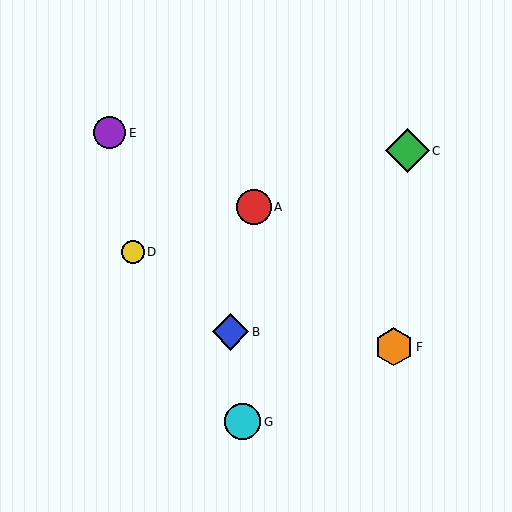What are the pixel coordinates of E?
Object E is at (109, 133).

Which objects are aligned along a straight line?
Objects A, C, D are aligned along a straight line.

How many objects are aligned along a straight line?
3 objects (A, C, D) are aligned along a straight line.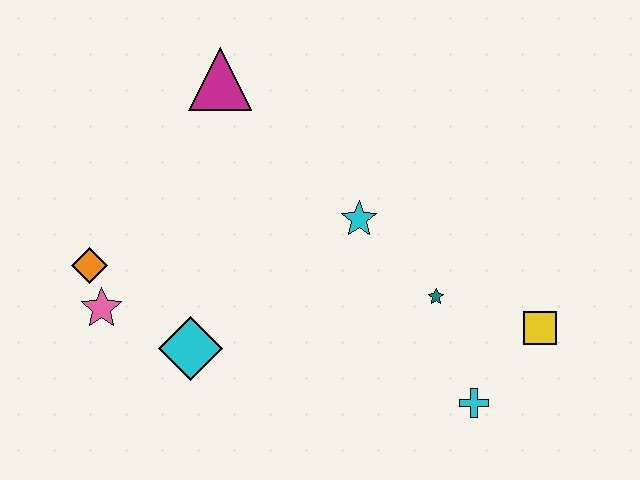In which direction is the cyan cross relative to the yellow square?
The cyan cross is below the yellow square.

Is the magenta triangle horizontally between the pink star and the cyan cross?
Yes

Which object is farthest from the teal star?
The orange diamond is farthest from the teal star.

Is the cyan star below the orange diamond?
No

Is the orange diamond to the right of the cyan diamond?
No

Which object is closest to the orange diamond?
The pink star is closest to the orange diamond.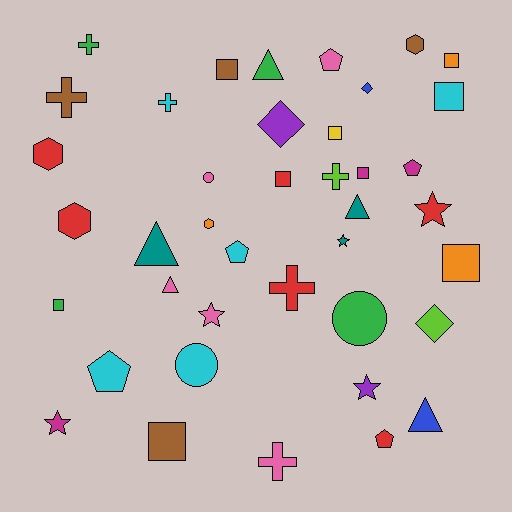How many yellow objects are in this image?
There is 1 yellow object.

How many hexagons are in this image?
There are 4 hexagons.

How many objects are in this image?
There are 40 objects.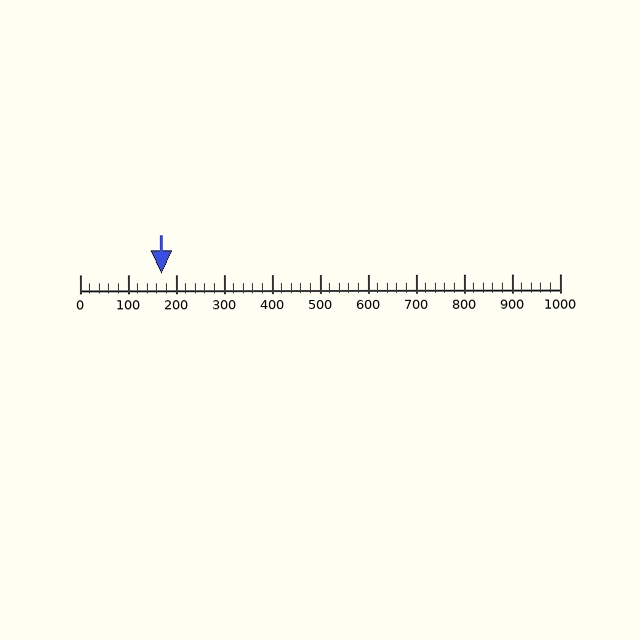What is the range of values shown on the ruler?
The ruler shows values from 0 to 1000.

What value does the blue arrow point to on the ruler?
The blue arrow points to approximately 170.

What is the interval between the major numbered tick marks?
The major tick marks are spaced 100 units apart.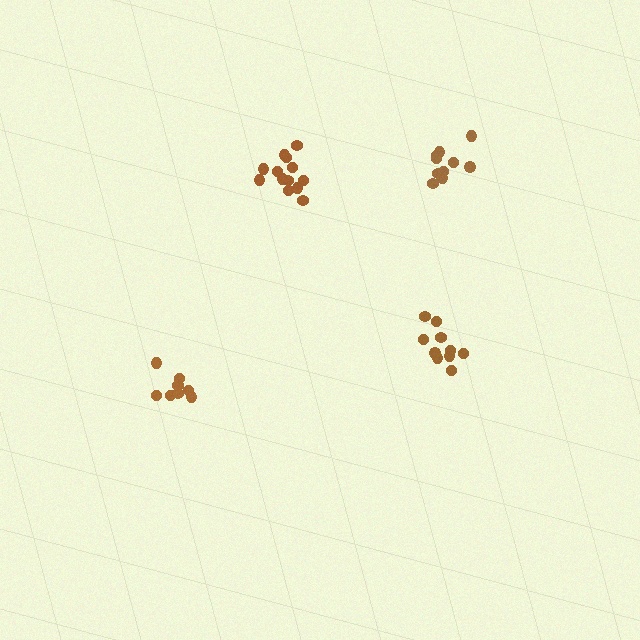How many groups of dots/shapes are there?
There are 4 groups.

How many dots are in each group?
Group 1: 10 dots, Group 2: 13 dots, Group 3: 8 dots, Group 4: 10 dots (41 total).